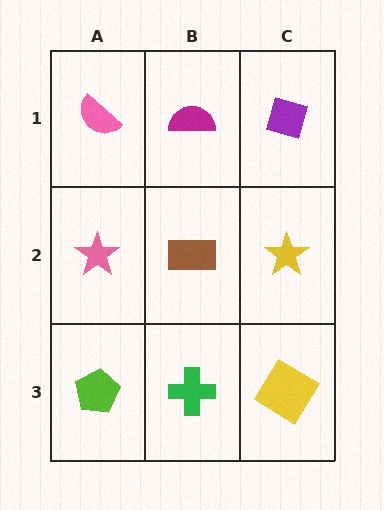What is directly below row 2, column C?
A yellow diamond.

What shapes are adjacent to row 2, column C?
A purple diamond (row 1, column C), a yellow diamond (row 3, column C), a brown rectangle (row 2, column B).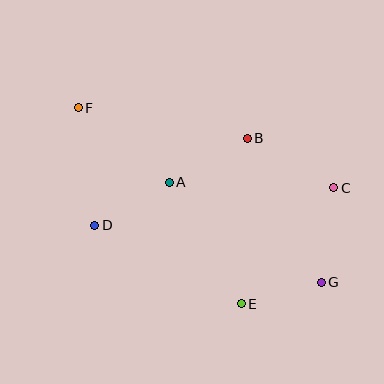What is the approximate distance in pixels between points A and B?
The distance between A and B is approximately 90 pixels.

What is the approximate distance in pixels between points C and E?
The distance between C and E is approximately 148 pixels.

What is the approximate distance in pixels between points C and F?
The distance between C and F is approximately 268 pixels.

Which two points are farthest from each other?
Points F and G are farthest from each other.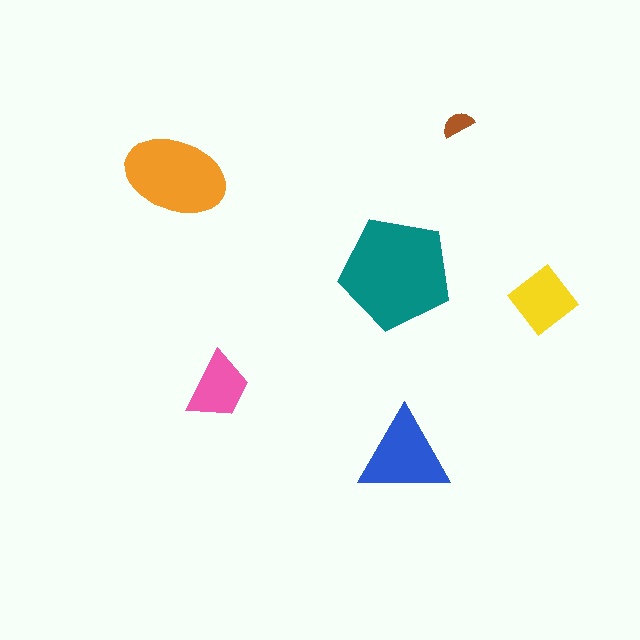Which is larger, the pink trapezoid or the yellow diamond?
The yellow diamond.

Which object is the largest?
The teal pentagon.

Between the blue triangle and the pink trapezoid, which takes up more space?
The blue triangle.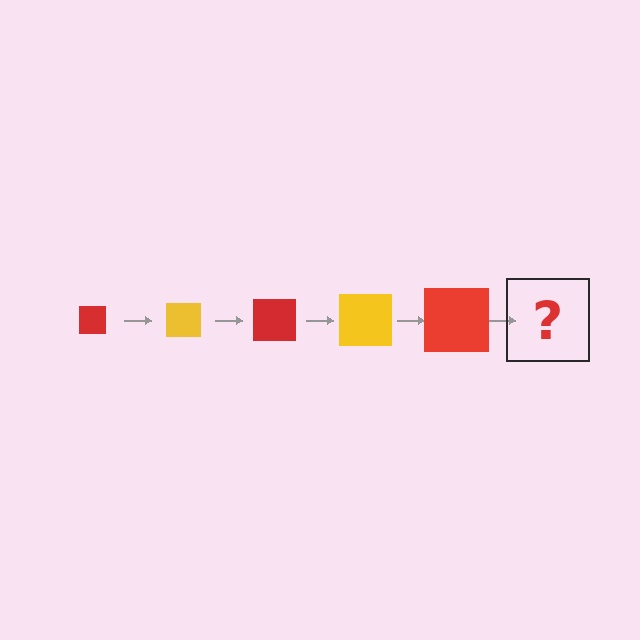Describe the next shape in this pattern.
It should be a yellow square, larger than the previous one.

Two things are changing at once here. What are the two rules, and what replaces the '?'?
The two rules are that the square grows larger each step and the color cycles through red and yellow. The '?' should be a yellow square, larger than the previous one.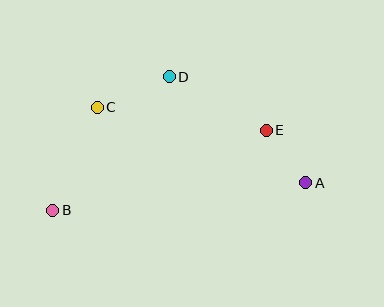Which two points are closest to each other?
Points A and E are closest to each other.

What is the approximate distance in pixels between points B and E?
The distance between B and E is approximately 228 pixels.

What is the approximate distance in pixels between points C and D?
The distance between C and D is approximately 78 pixels.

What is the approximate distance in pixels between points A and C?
The distance between A and C is approximately 222 pixels.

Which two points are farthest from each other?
Points A and B are farthest from each other.